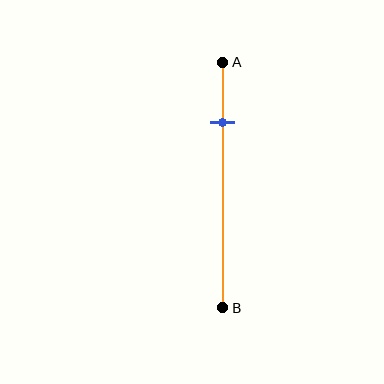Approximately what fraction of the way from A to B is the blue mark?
The blue mark is approximately 25% of the way from A to B.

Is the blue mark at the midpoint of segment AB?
No, the mark is at about 25% from A, not at the 50% midpoint.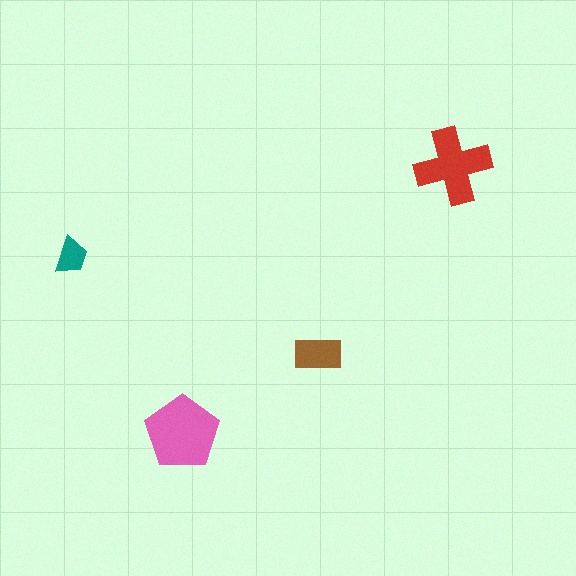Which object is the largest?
The pink pentagon.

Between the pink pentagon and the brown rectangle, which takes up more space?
The pink pentagon.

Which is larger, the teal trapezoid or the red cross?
The red cross.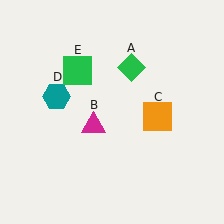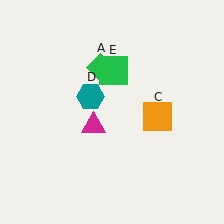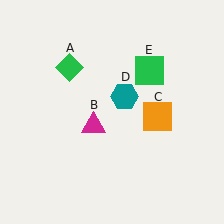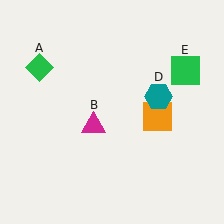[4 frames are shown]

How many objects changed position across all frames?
3 objects changed position: green diamond (object A), teal hexagon (object D), green square (object E).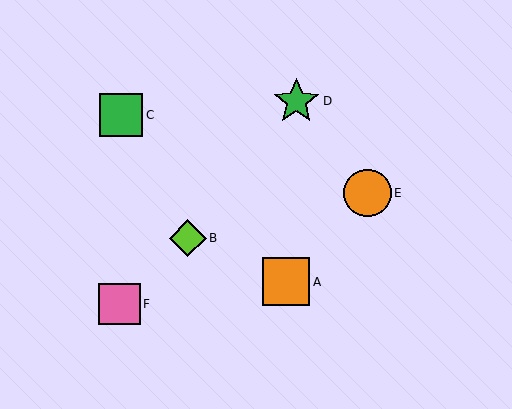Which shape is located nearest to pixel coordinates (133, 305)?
The pink square (labeled F) at (120, 304) is nearest to that location.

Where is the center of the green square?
The center of the green square is at (121, 115).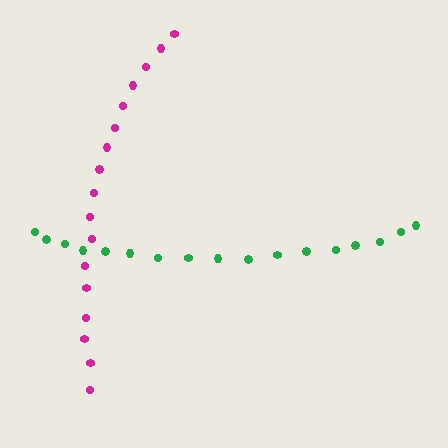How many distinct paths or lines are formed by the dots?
There are 2 distinct paths.